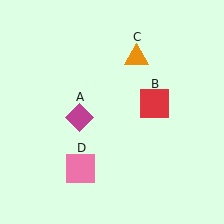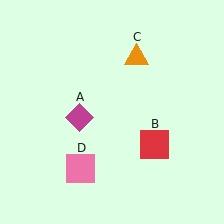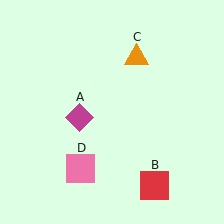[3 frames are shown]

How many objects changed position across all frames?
1 object changed position: red square (object B).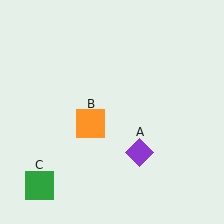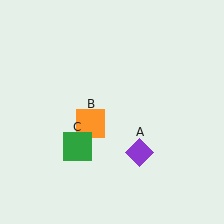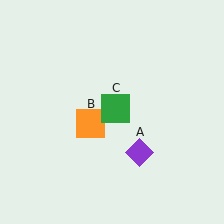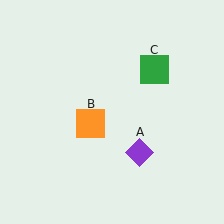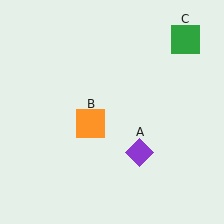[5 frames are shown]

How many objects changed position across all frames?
1 object changed position: green square (object C).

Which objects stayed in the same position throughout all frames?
Purple diamond (object A) and orange square (object B) remained stationary.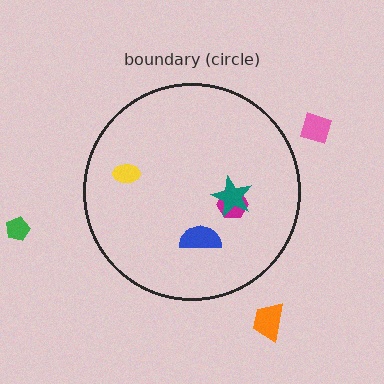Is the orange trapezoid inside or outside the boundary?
Outside.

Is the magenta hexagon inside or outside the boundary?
Inside.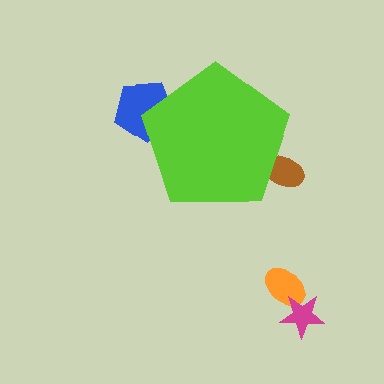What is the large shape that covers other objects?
A lime pentagon.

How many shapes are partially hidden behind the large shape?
2 shapes are partially hidden.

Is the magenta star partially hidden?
No, the magenta star is fully visible.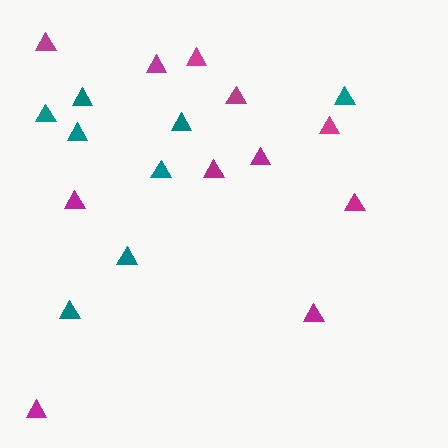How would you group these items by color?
There are 2 groups: one group of teal triangles (8) and one group of magenta triangles (11).